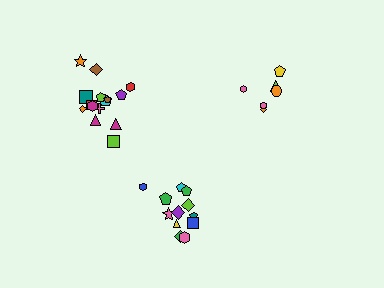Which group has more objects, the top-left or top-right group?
The top-left group.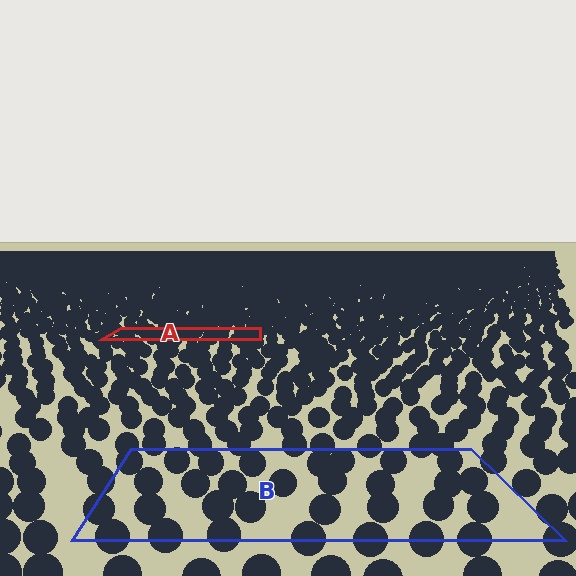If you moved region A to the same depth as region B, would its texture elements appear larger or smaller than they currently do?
They would appear larger. At a closer depth, the same texture elements are projected at a bigger on-screen size.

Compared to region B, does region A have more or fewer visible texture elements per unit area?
Region A has more texture elements per unit area — they are packed more densely because it is farther away.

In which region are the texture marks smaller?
The texture marks are smaller in region A, because it is farther away.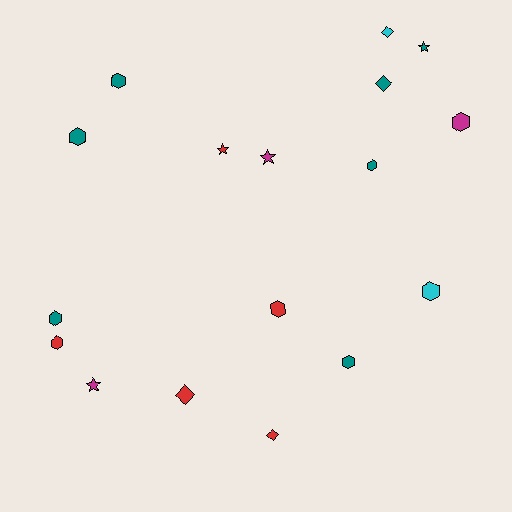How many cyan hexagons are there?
There is 1 cyan hexagon.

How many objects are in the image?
There are 17 objects.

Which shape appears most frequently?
Hexagon, with 9 objects.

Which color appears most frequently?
Teal, with 7 objects.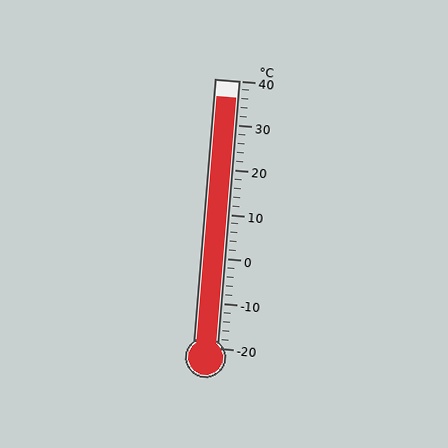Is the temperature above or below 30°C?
The temperature is above 30°C.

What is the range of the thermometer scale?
The thermometer scale ranges from -20°C to 40°C.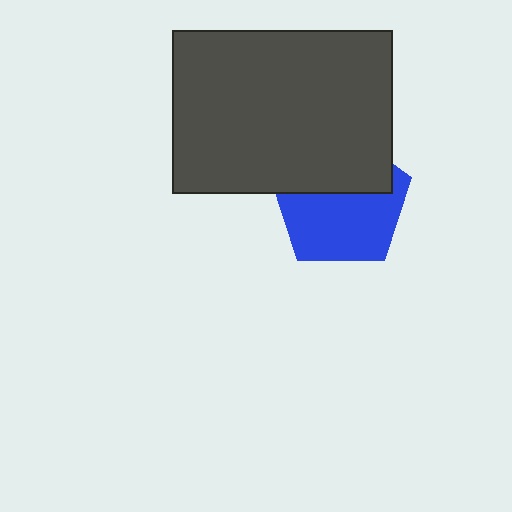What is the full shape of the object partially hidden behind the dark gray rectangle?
The partially hidden object is a blue pentagon.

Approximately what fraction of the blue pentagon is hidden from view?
Roughly 41% of the blue pentagon is hidden behind the dark gray rectangle.